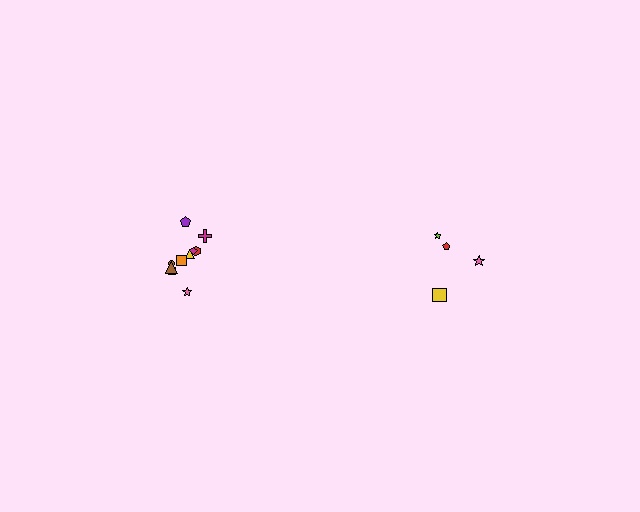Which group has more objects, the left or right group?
The left group.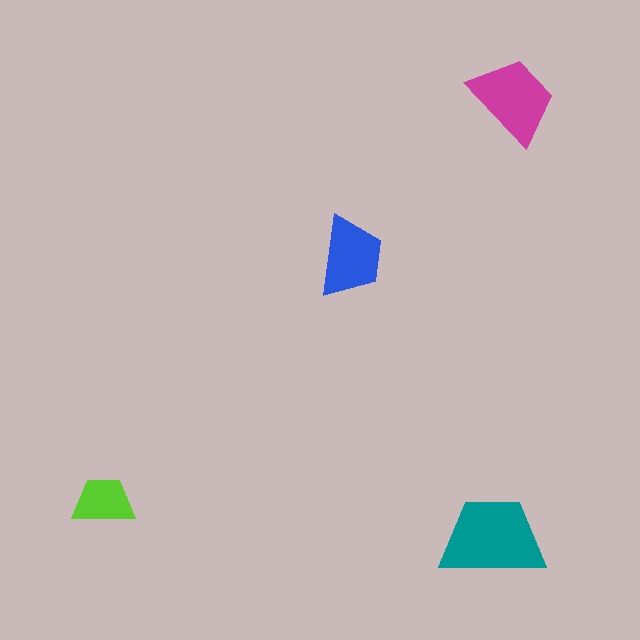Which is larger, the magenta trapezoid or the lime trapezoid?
The magenta one.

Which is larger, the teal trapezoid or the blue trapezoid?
The teal one.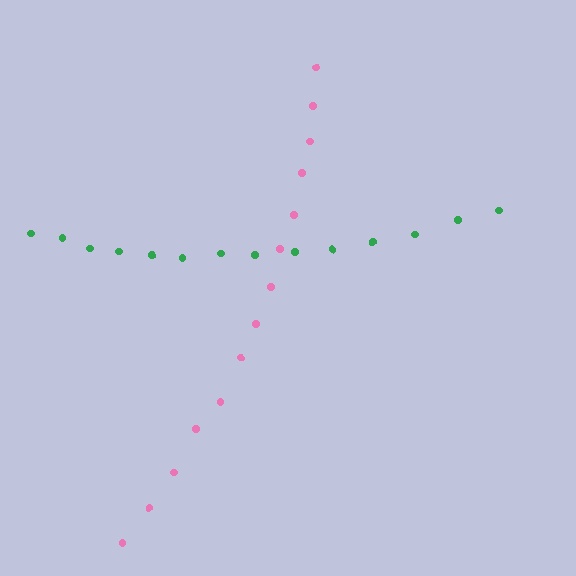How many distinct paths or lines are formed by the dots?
There are 2 distinct paths.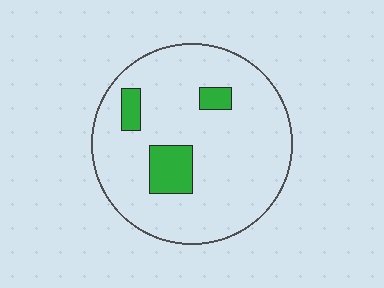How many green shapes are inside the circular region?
3.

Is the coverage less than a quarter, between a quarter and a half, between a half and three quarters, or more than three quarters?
Less than a quarter.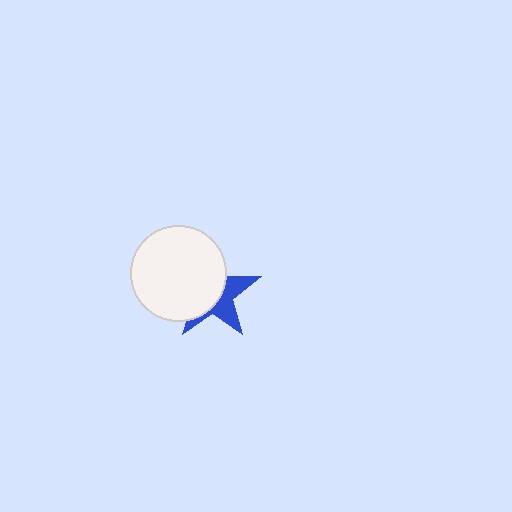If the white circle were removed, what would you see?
You would see the complete blue star.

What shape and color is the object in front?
The object in front is a white circle.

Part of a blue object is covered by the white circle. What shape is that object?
It is a star.